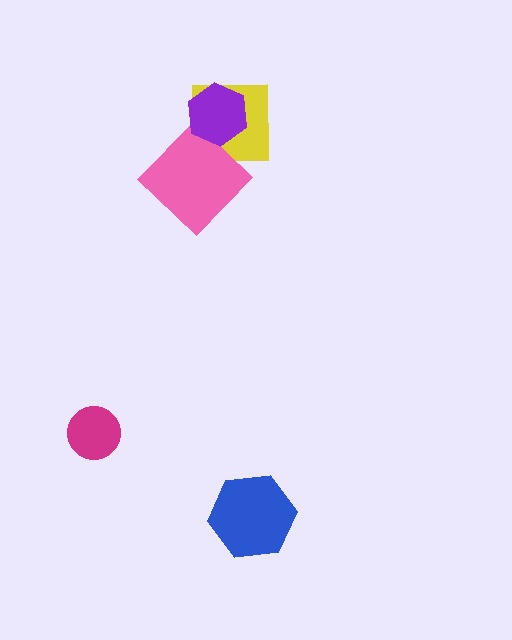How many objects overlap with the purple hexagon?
1 object overlaps with the purple hexagon.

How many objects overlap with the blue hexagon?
0 objects overlap with the blue hexagon.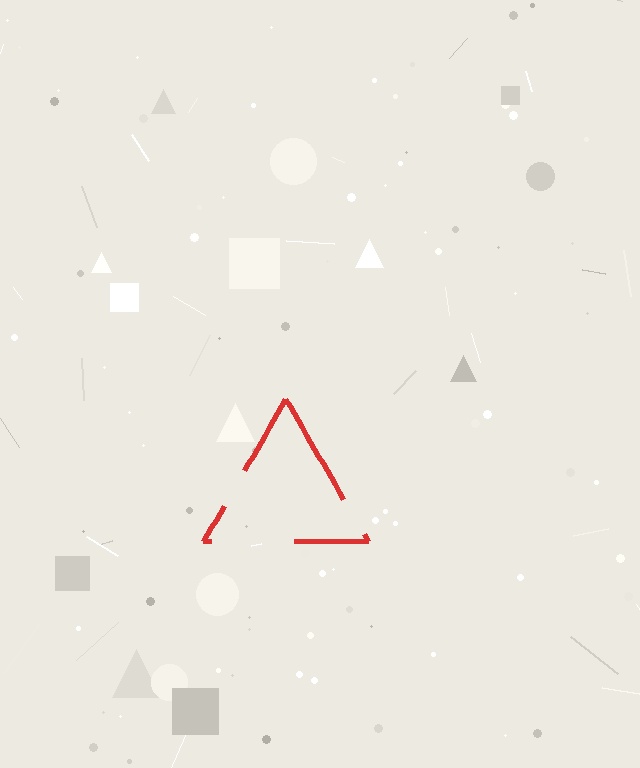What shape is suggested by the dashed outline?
The dashed outline suggests a triangle.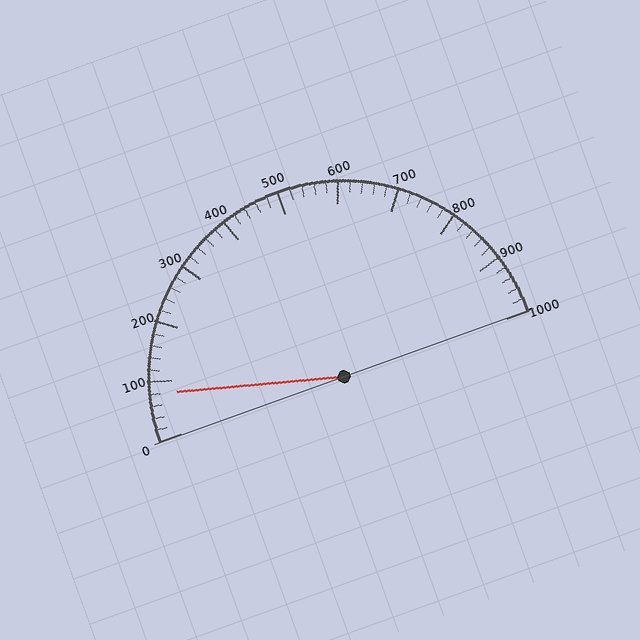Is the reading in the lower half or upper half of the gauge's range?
The reading is in the lower half of the range (0 to 1000).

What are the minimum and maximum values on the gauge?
The gauge ranges from 0 to 1000.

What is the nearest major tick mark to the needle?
The nearest major tick mark is 100.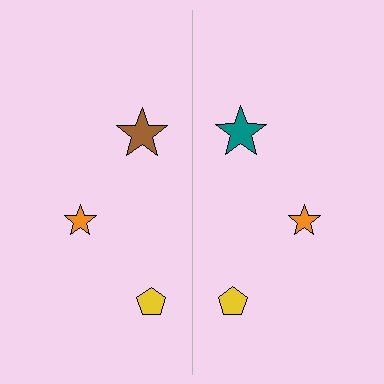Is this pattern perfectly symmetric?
No, the pattern is not perfectly symmetric. The teal star on the right side breaks the symmetry — its mirror counterpart is brown.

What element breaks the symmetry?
The teal star on the right side breaks the symmetry — its mirror counterpart is brown.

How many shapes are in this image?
There are 6 shapes in this image.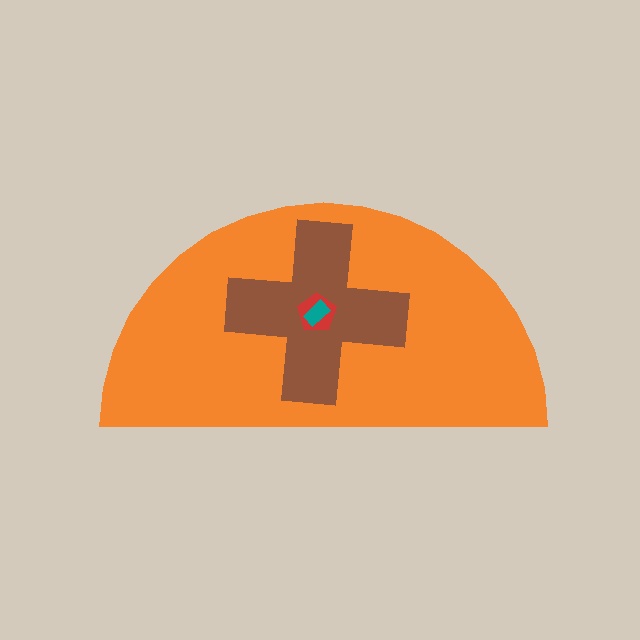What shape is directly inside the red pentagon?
The teal rectangle.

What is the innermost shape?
The teal rectangle.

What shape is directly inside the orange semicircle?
The brown cross.